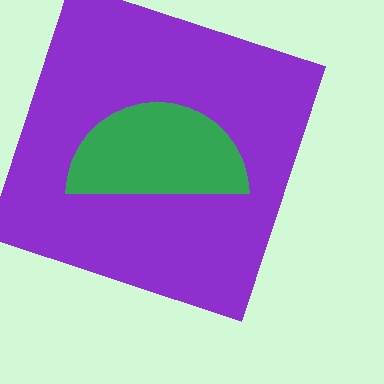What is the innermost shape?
The green semicircle.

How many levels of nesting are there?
2.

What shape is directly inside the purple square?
The green semicircle.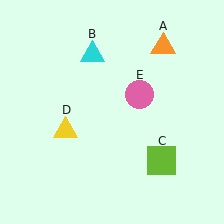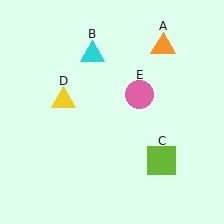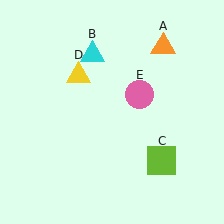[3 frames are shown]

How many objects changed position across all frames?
1 object changed position: yellow triangle (object D).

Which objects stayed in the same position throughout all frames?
Orange triangle (object A) and cyan triangle (object B) and lime square (object C) and pink circle (object E) remained stationary.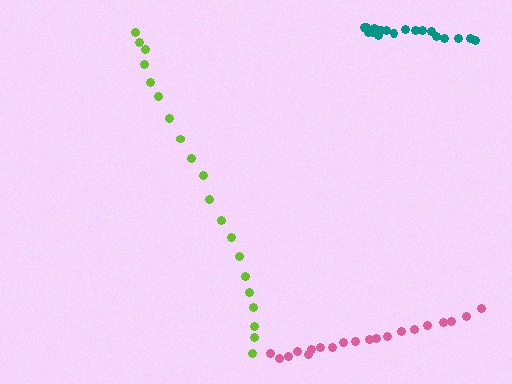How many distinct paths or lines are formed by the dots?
There are 3 distinct paths.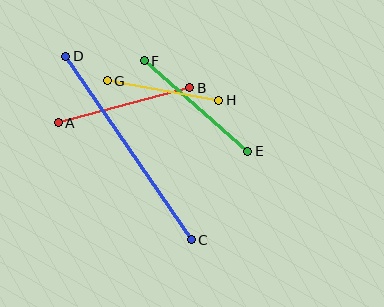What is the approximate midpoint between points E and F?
The midpoint is at approximately (196, 106) pixels.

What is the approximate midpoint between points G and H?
The midpoint is at approximately (163, 90) pixels.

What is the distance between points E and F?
The distance is approximately 137 pixels.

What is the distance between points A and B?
The distance is approximately 136 pixels.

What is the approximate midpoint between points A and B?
The midpoint is at approximately (124, 105) pixels.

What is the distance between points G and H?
The distance is approximately 113 pixels.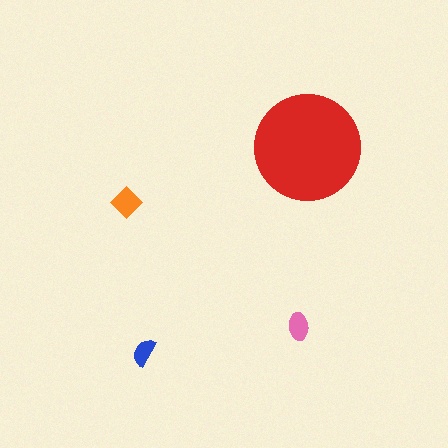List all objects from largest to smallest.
The red circle, the orange diamond, the pink ellipse, the blue semicircle.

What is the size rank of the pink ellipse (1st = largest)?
3rd.